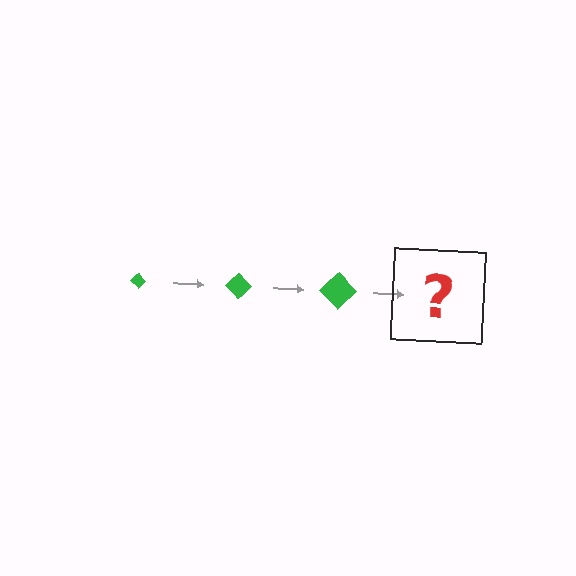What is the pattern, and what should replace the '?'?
The pattern is that the diamond gets progressively larger each step. The '?' should be a green diamond, larger than the previous one.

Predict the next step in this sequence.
The next step is a green diamond, larger than the previous one.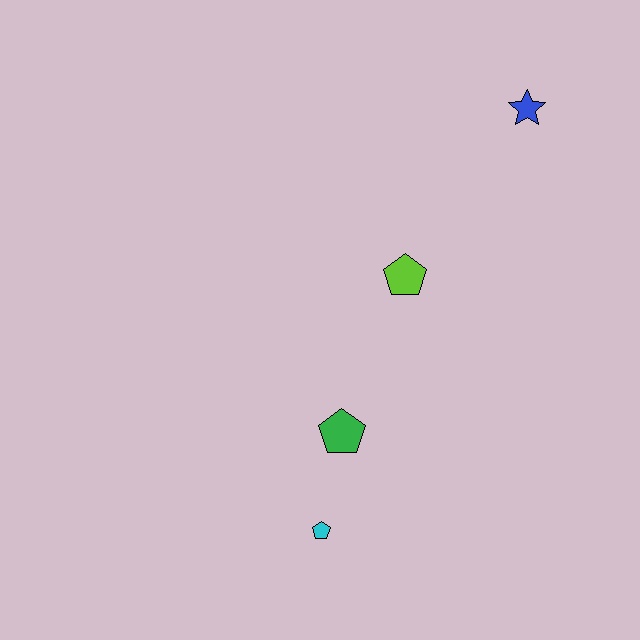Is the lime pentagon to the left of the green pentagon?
No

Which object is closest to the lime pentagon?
The green pentagon is closest to the lime pentagon.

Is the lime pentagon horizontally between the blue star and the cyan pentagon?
Yes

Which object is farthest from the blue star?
The cyan pentagon is farthest from the blue star.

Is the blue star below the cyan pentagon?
No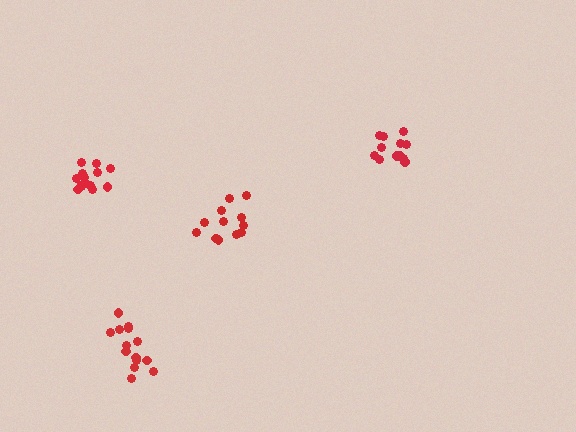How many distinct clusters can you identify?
There are 4 distinct clusters.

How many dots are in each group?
Group 1: 12 dots, Group 2: 12 dots, Group 3: 14 dots, Group 4: 15 dots (53 total).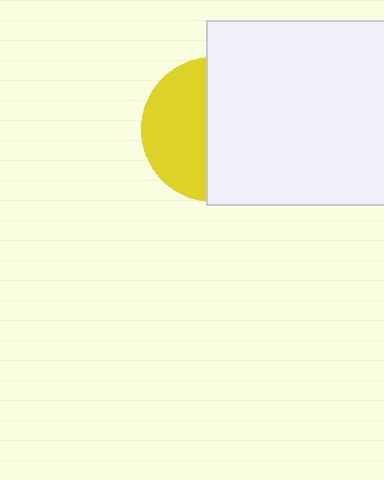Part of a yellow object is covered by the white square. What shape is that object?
It is a circle.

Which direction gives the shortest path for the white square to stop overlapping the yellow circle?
Moving right gives the shortest separation.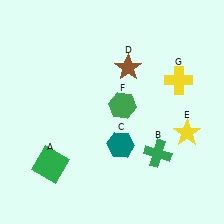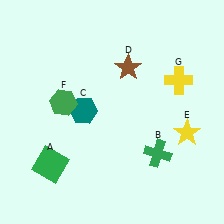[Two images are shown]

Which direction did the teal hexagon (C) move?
The teal hexagon (C) moved left.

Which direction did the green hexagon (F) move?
The green hexagon (F) moved left.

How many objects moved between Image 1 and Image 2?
2 objects moved between the two images.